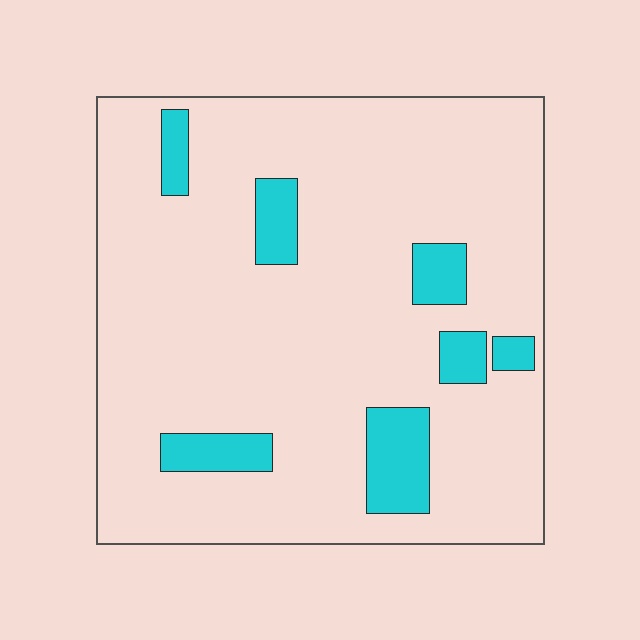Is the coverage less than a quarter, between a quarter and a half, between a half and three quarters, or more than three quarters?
Less than a quarter.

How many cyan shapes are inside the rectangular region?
7.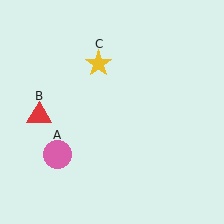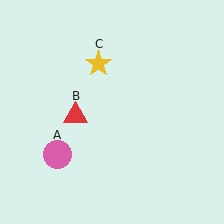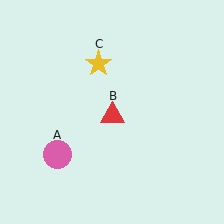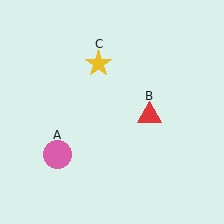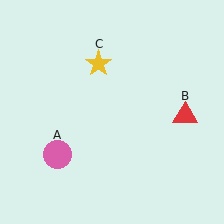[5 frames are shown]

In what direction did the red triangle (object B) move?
The red triangle (object B) moved right.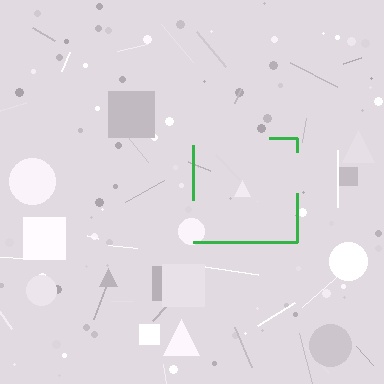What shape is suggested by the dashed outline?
The dashed outline suggests a square.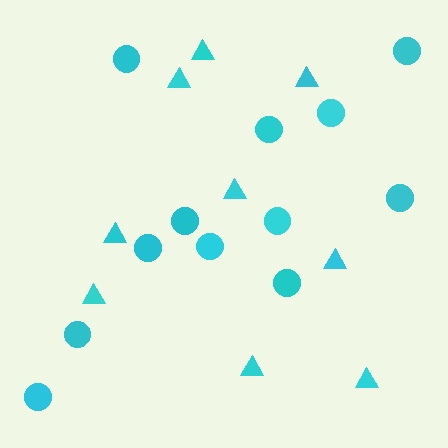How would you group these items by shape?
There are 2 groups: one group of triangles (9) and one group of circles (12).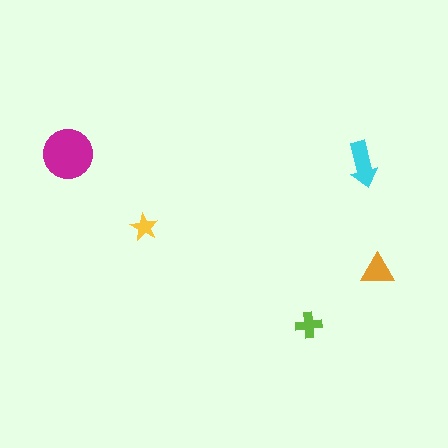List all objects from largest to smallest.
The magenta circle, the cyan arrow, the orange triangle, the lime cross, the yellow star.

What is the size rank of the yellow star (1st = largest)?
5th.